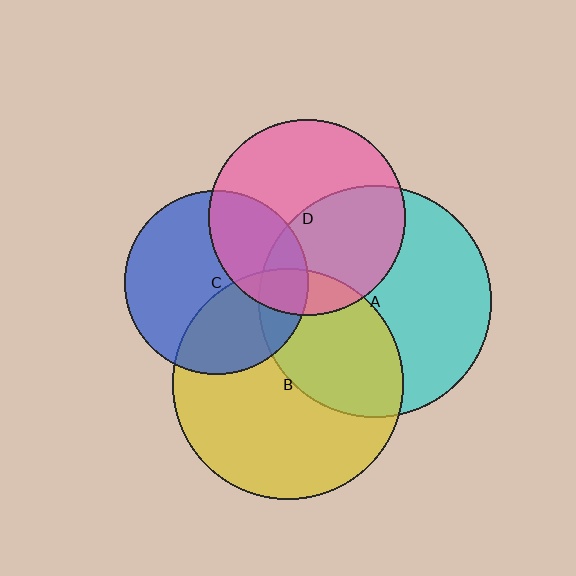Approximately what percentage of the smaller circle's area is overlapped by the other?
Approximately 15%.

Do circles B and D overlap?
Yes.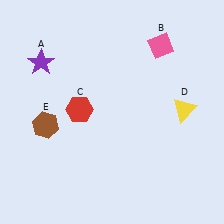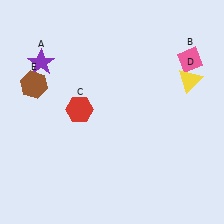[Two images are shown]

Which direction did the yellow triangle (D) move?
The yellow triangle (D) moved up.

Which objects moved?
The objects that moved are: the pink diamond (B), the yellow triangle (D), the brown hexagon (E).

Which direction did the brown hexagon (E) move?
The brown hexagon (E) moved up.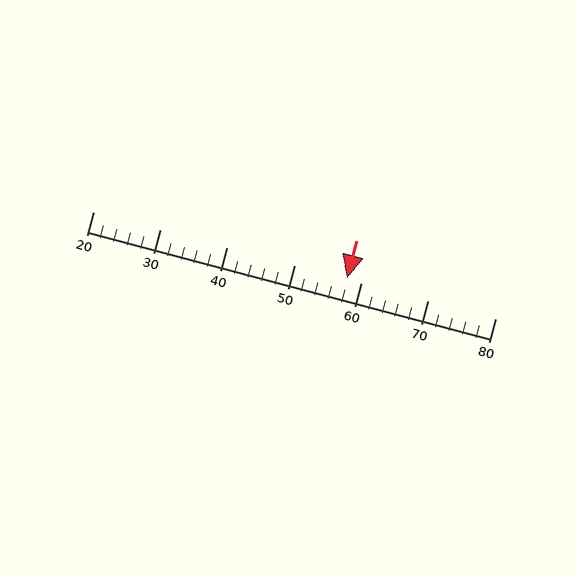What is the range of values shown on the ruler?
The ruler shows values from 20 to 80.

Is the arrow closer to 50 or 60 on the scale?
The arrow is closer to 60.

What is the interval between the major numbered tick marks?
The major tick marks are spaced 10 units apart.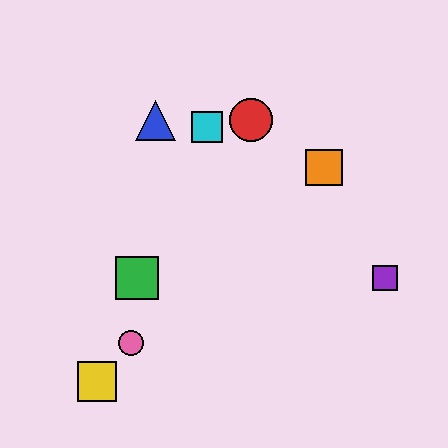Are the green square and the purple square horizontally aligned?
Yes, both are at y≈278.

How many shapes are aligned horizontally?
2 shapes (the green square, the purple square) are aligned horizontally.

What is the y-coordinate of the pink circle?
The pink circle is at y≈343.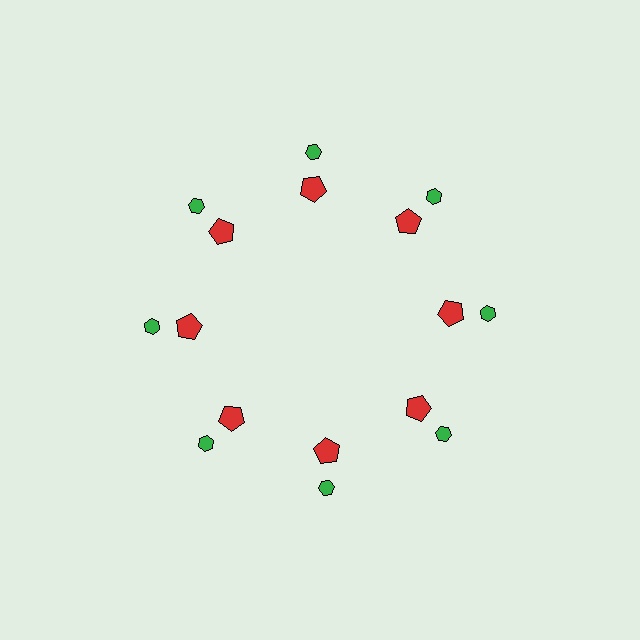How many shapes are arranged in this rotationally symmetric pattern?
There are 16 shapes, arranged in 8 groups of 2.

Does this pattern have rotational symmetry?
Yes, this pattern has 8-fold rotational symmetry. It looks the same after rotating 45 degrees around the center.